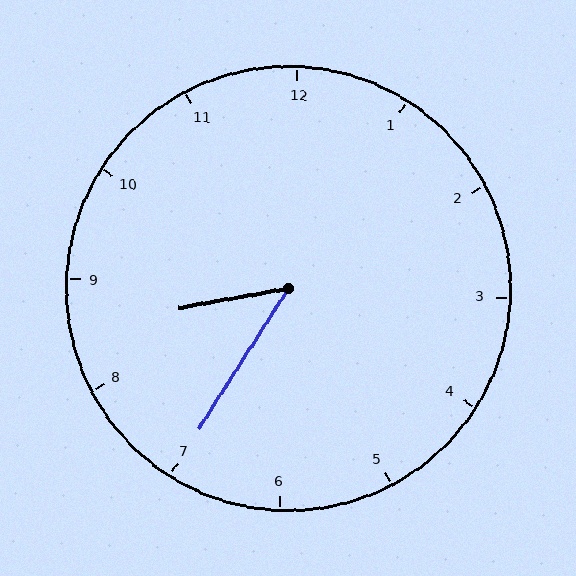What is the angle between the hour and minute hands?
Approximately 48 degrees.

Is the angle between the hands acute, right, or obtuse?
It is acute.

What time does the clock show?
8:35.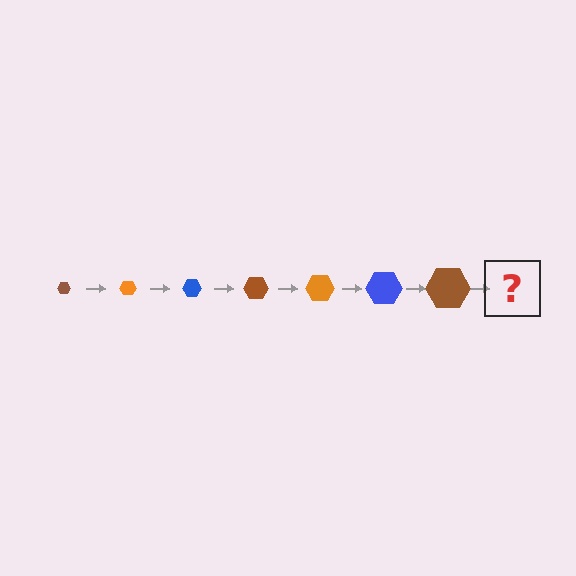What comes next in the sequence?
The next element should be an orange hexagon, larger than the previous one.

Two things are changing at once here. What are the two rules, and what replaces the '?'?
The two rules are that the hexagon grows larger each step and the color cycles through brown, orange, and blue. The '?' should be an orange hexagon, larger than the previous one.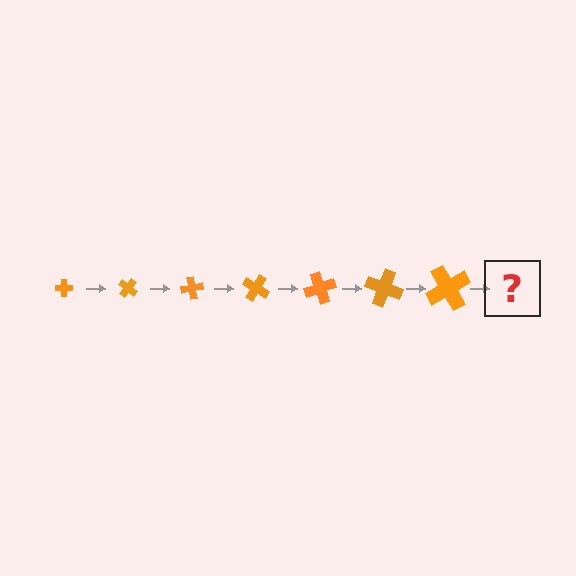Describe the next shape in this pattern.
It should be a cross, larger than the previous one and rotated 280 degrees from the start.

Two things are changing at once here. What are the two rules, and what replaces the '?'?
The two rules are that the cross grows larger each step and it rotates 40 degrees each step. The '?' should be a cross, larger than the previous one and rotated 280 degrees from the start.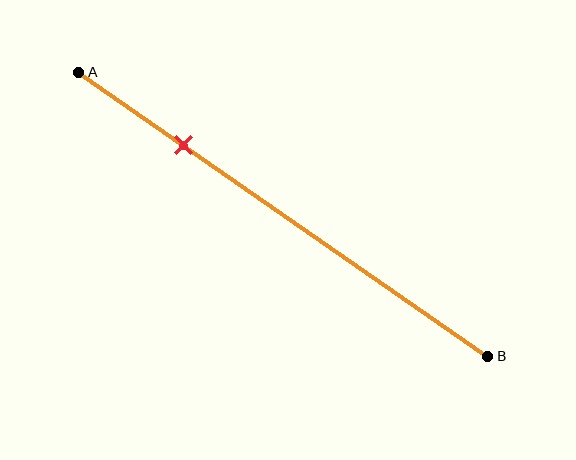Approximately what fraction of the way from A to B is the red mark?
The red mark is approximately 25% of the way from A to B.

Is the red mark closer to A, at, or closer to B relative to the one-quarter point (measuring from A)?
The red mark is approximately at the one-quarter point of segment AB.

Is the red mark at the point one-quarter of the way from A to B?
Yes, the mark is approximately at the one-quarter point.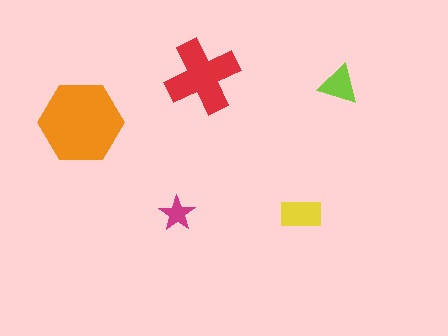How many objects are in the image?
There are 5 objects in the image.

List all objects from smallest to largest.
The magenta star, the lime triangle, the yellow rectangle, the red cross, the orange hexagon.